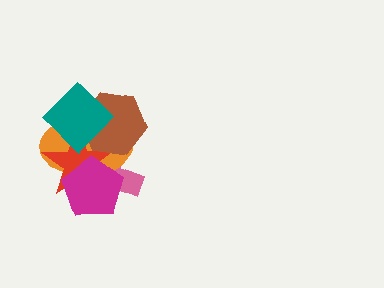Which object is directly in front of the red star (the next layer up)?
The magenta pentagon is directly in front of the red star.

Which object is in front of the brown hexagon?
The teal diamond is in front of the brown hexagon.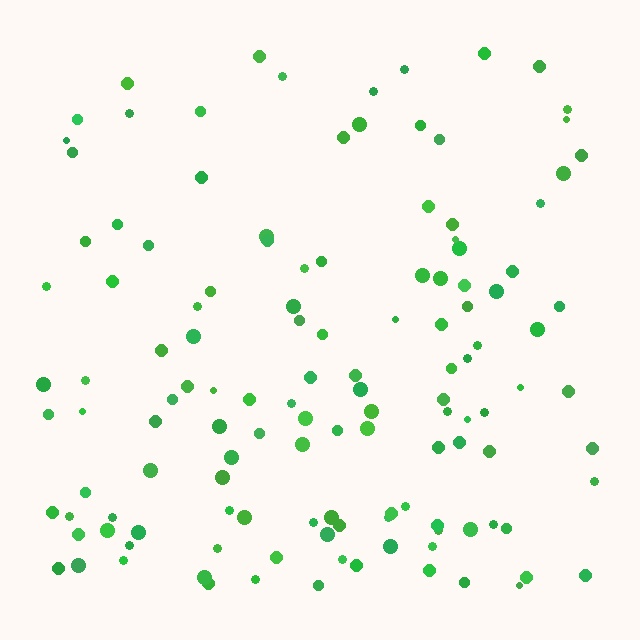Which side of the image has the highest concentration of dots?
The bottom.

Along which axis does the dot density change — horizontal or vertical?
Vertical.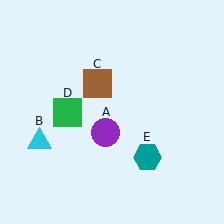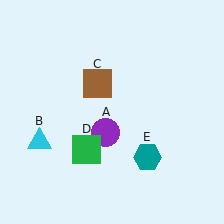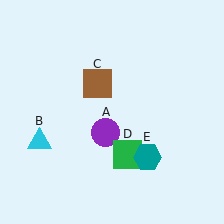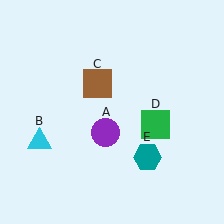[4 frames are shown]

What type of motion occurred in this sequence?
The green square (object D) rotated counterclockwise around the center of the scene.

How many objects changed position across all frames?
1 object changed position: green square (object D).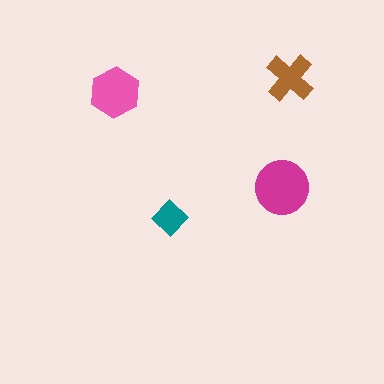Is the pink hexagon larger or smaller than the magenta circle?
Smaller.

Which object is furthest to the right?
The brown cross is rightmost.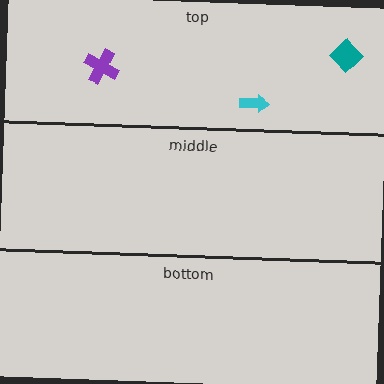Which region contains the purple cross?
The top region.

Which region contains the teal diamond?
The top region.